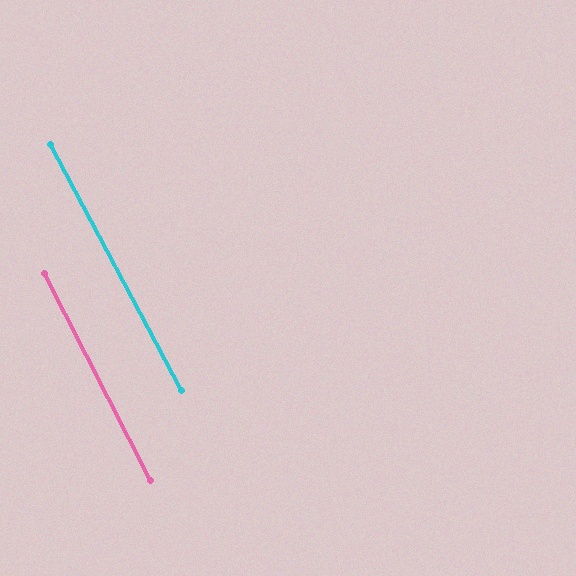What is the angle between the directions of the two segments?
Approximately 1 degree.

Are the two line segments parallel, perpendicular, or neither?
Parallel — their directions differ by only 1.2°.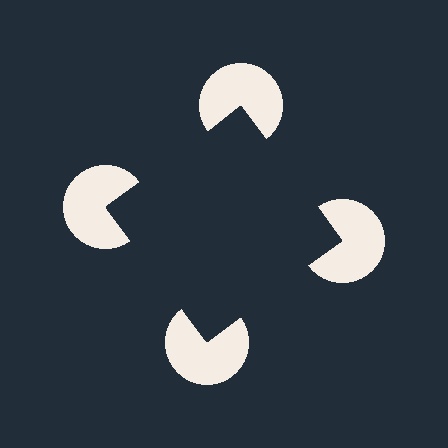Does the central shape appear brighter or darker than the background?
It typically appears slightly darker than the background, even though no actual brightness change is drawn.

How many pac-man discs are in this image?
There are 4 — one at each vertex of the illusory square.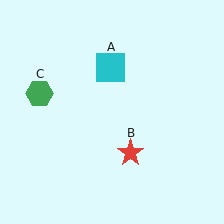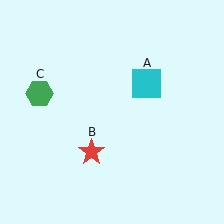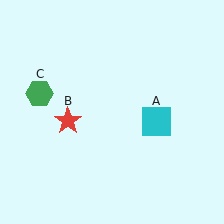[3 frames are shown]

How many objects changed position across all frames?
2 objects changed position: cyan square (object A), red star (object B).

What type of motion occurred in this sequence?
The cyan square (object A), red star (object B) rotated clockwise around the center of the scene.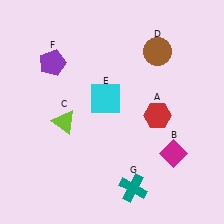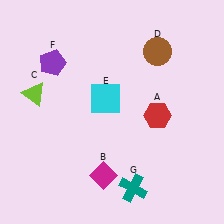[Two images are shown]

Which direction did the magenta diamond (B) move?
The magenta diamond (B) moved left.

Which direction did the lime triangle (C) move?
The lime triangle (C) moved left.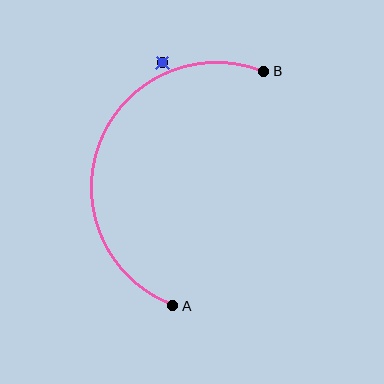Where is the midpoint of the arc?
The arc midpoint is the point on the curve farthest from the straight line joining A and B. It sits to the left of that line.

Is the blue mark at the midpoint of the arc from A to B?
No — the blue mark does not lie on the arc at all. It sits slightly outside the curve.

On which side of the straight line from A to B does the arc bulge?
The arc bulges to the left of the straight line connecting A and B.